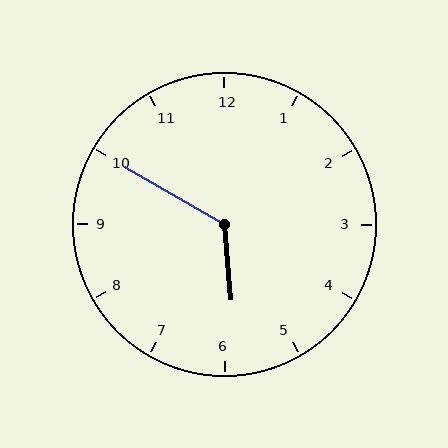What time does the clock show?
5:50.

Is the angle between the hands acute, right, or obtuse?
It is obtuse.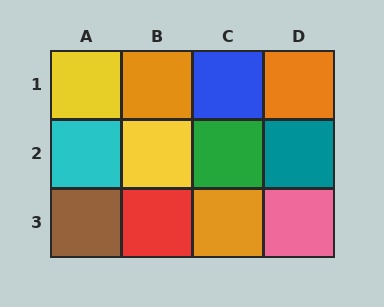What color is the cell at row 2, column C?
Green.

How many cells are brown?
1 cell is brown.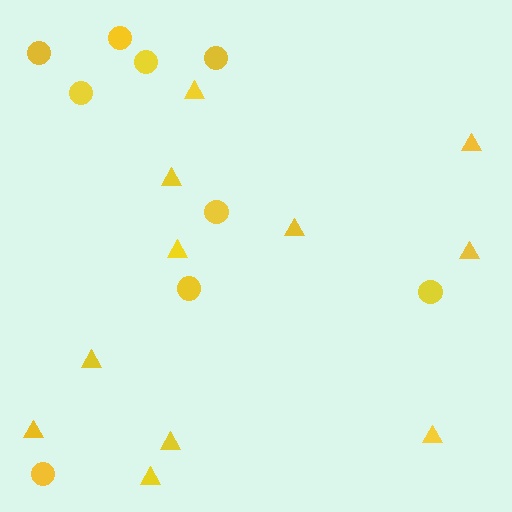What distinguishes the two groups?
There are 2 groups: one group of circles (9) and one group of triangles (11).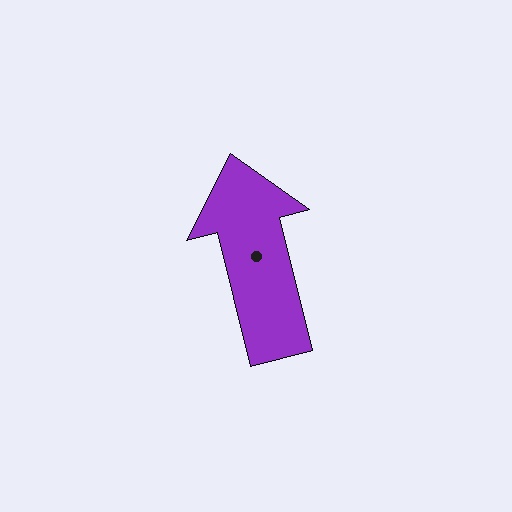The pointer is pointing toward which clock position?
Roughly 12 o'clock.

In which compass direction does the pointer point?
North.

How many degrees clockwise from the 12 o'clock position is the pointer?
Approximately 346 degrees.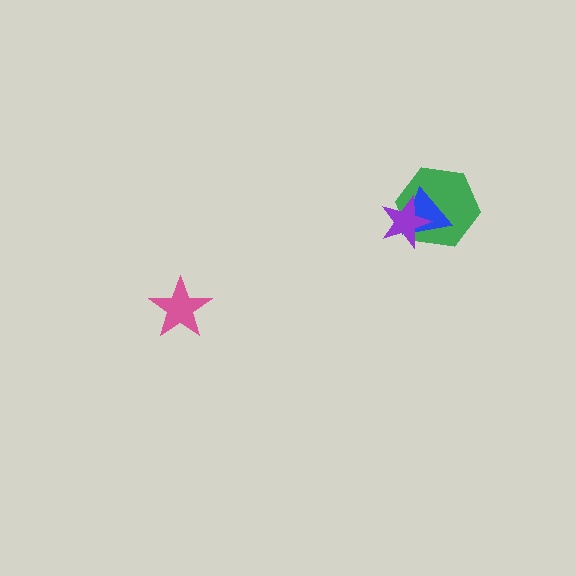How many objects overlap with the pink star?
0 objects overlap with the pink star.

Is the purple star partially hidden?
No, no other shape covers it.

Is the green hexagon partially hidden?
Yes, it is partially covered by another shape.